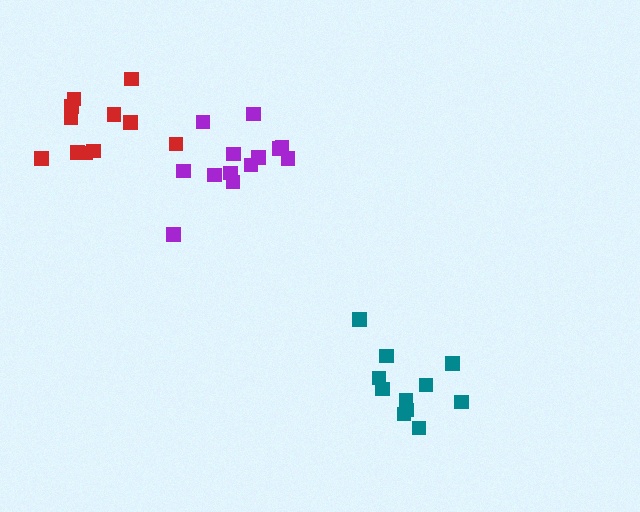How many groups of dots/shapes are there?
There are 3 groups.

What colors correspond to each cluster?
The clusters are colored: teal, purple, red.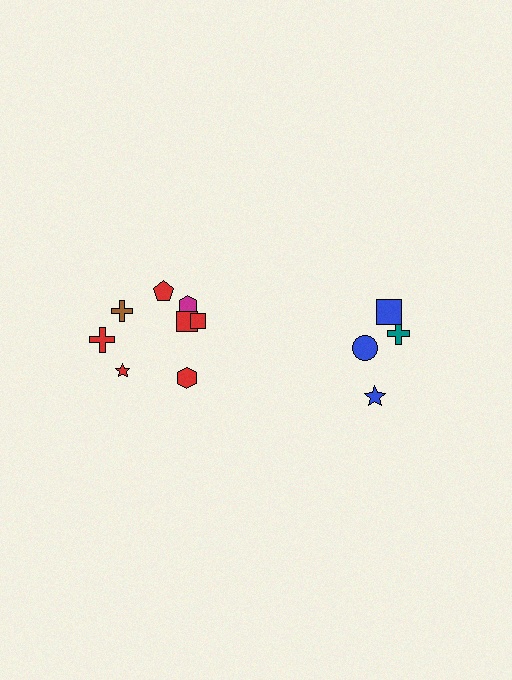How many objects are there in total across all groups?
There are 12 objects.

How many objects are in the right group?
There are 4 objects.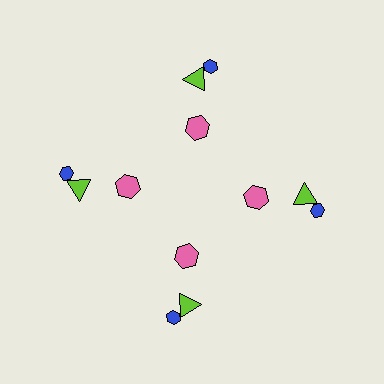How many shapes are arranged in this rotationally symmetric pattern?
There are 12 shapes, arranged in 4 groups of 3.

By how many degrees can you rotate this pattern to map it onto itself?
The pattern maps onto itself every 90 degrees of rotation.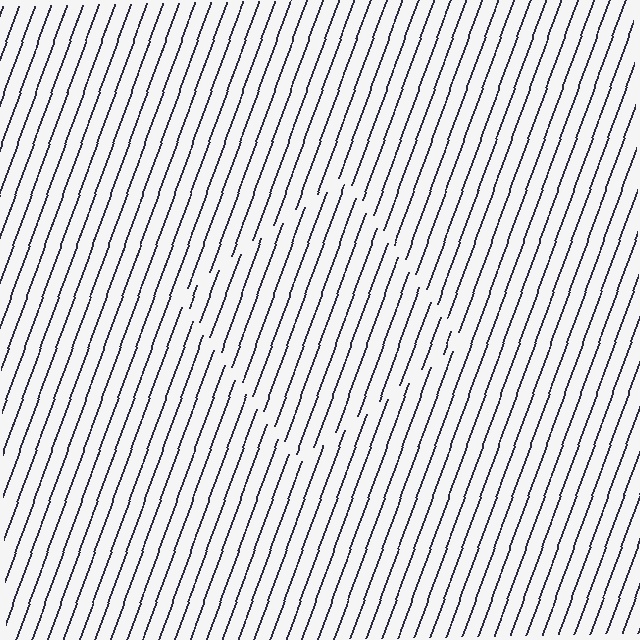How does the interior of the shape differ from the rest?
The interior of the shape contains the same grating, shifted by half a period — the contour is defined by the phase discontinuity where line-ends from the inner and outer gratings abut.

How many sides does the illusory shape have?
4 sides — the line-ends trace a square.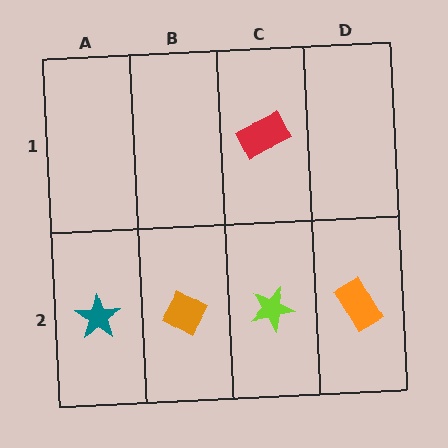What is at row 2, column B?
An orange diamond.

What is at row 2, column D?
An orange rectangle.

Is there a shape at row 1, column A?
No, that cell is empty.